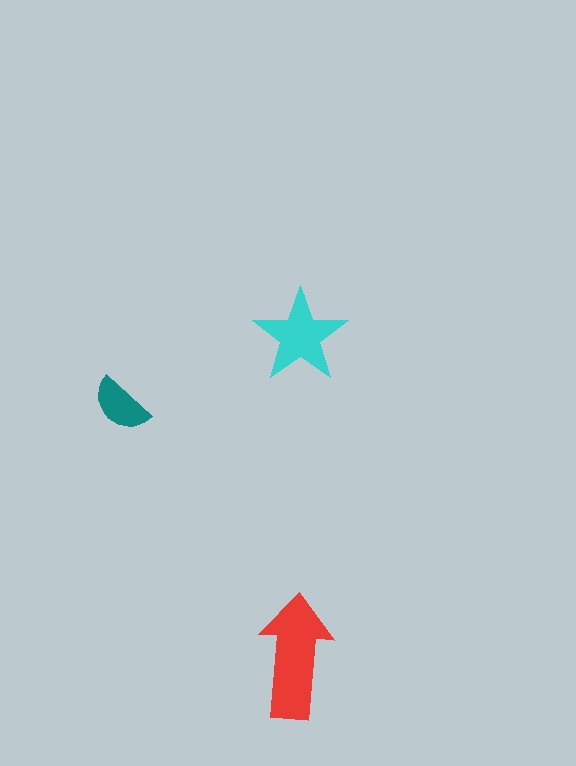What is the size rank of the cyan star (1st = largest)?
2nd.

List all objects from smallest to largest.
The teal semicircle, the cyan star, the red arrow.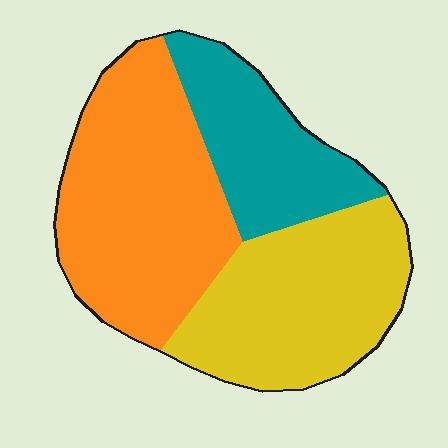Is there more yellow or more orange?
Orange.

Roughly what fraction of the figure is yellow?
Yellow takes up about one third (1/3) of the figure.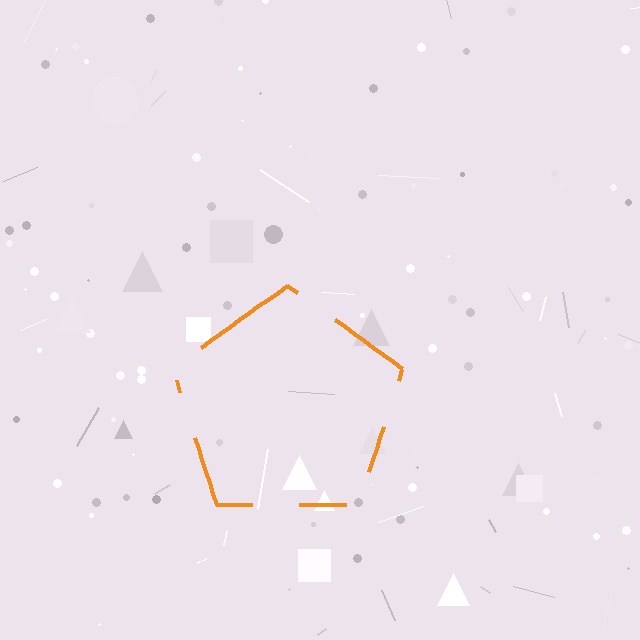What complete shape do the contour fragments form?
The contour fragments form a pentagon.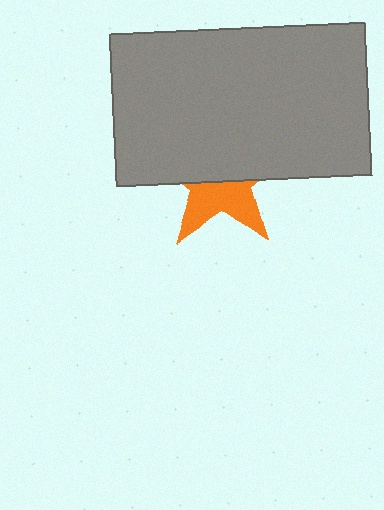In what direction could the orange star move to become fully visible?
The orange star could move down. That would shift it out from behind the gray rectangle entirely.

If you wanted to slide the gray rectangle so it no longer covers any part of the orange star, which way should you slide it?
Slide it up — that is the most direct way to separate the two shapes.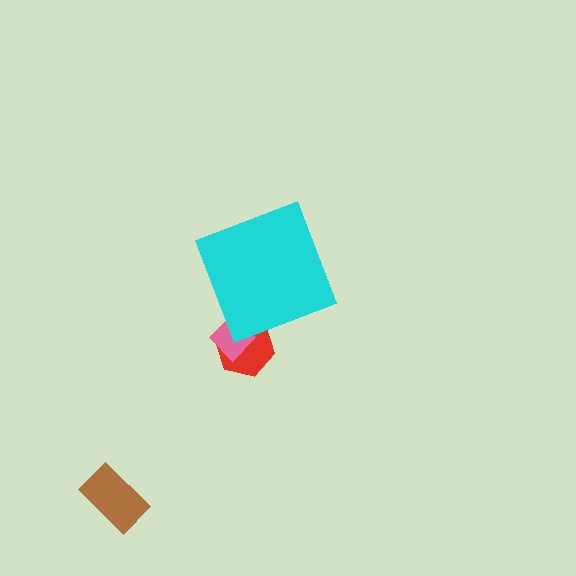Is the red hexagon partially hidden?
Yes, the red hexagon is partially hidden behind the cyan diamond.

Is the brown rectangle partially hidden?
No, the brown rectangle is fully visible.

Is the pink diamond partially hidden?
Yes, the pink diamond is partially hidden behind the cyan diamond.